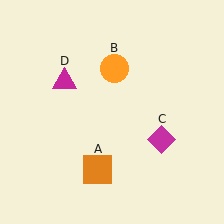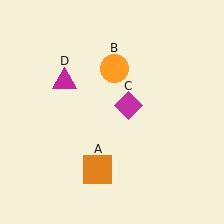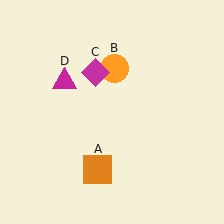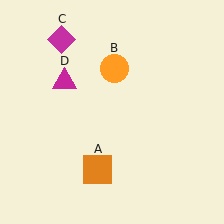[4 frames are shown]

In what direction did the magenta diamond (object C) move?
The magenta diamond (object C) moved up and to the left.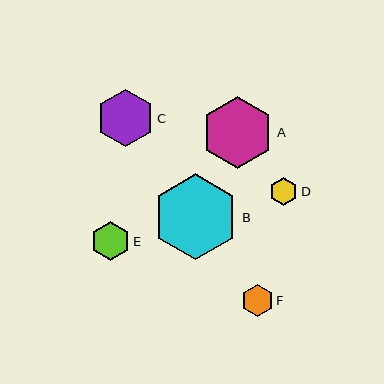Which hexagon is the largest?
Hexagon B is the largest with a size of approximately 86 pixels.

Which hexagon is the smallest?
Hexagon D is the smallest with a size of approximately 28 pixels.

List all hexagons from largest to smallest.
From largest to smallest: B, A, C, E, F, D.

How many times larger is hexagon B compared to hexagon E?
Hexagon B is approximately 2.2 times the size of hexagon E.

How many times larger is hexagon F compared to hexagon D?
Hexagon F is approximately 1.1 times the size of hexagon D.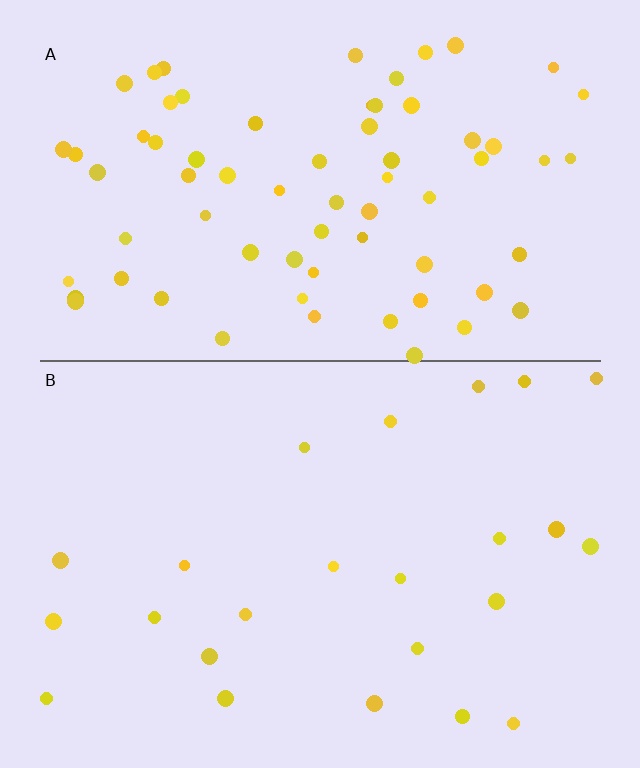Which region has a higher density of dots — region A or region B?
A (the top).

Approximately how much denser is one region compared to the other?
Approximately 2.9× — region A over region B.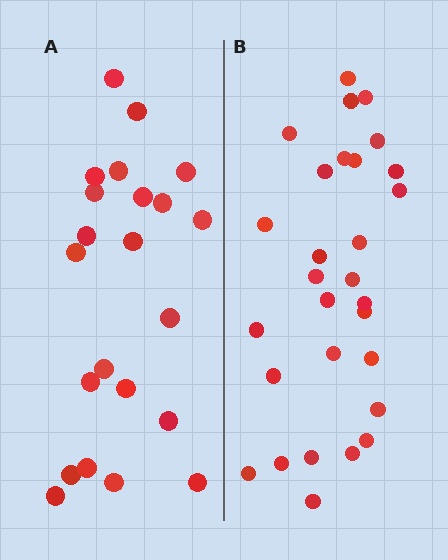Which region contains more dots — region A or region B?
Region B (the right region) has more dots.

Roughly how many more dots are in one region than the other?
Region B has roughly 8 or so more dots than region A.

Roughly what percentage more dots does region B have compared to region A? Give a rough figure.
About 30% more.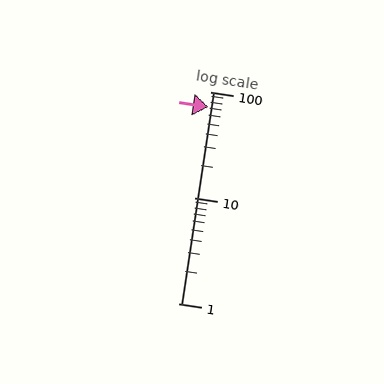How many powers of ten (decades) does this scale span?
The scale spans 2 decades, from 1 to 100.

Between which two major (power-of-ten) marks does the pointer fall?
The pointer is between 10 and 100.